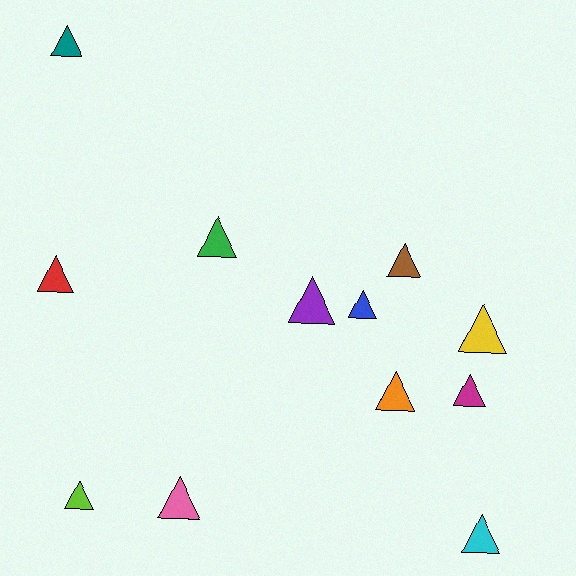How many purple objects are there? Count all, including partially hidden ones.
There is 1 purple object.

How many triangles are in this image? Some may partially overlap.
There are 12 triangles.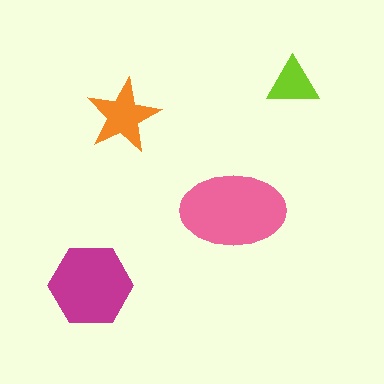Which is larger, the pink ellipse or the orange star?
The pink ellipse.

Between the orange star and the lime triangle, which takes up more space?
The orange star.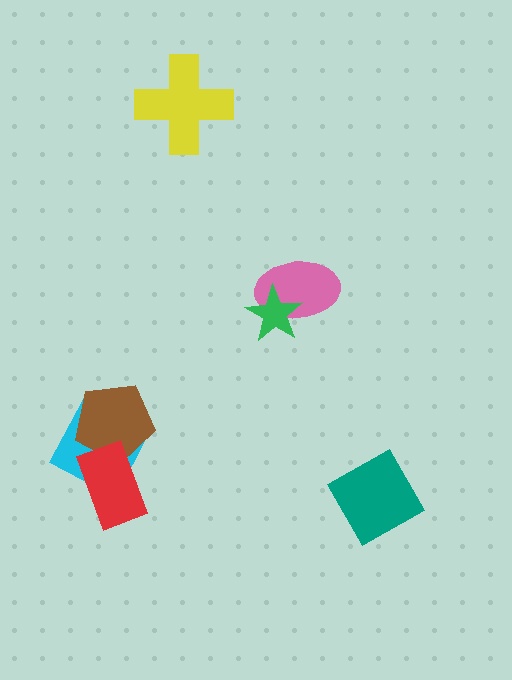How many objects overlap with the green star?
1 object overlaps with the green star.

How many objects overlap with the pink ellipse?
1 object overlaps with the pink ellipse.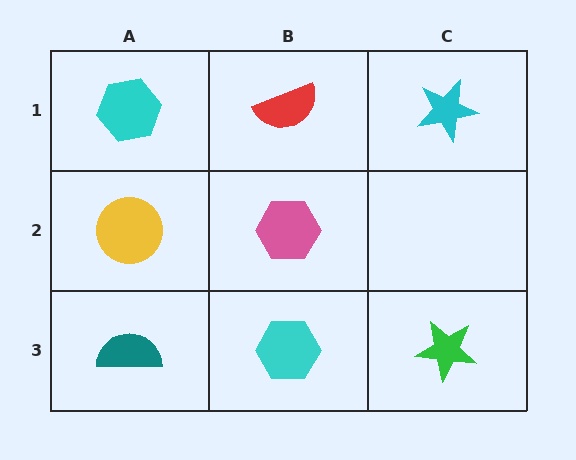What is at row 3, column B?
A cyan hexagon.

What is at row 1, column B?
A red semicircle.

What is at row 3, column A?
A teal semicircle.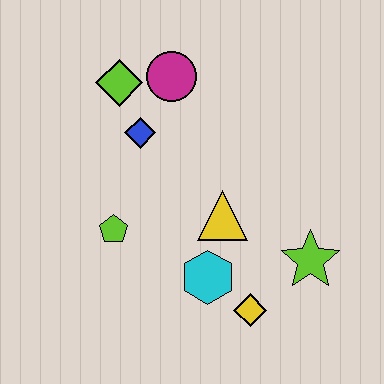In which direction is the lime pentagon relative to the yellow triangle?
The lime pentagon is to the left of the yellow triangle.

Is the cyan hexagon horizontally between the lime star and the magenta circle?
Yes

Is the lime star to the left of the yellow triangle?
No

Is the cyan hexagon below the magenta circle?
Yes